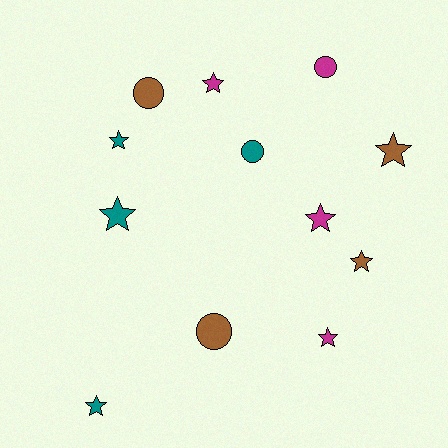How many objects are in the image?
There are 12 objects.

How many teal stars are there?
There are 3 teal stars.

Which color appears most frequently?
Magenta, with 4 objects.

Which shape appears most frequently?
Star, with 8 objects.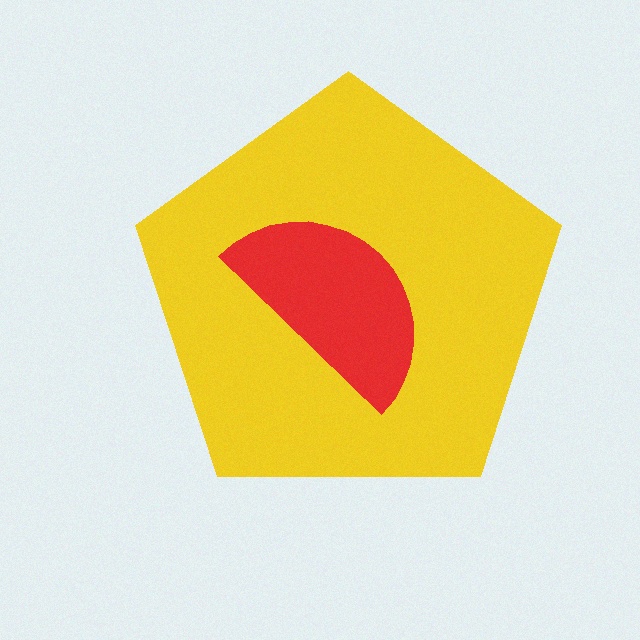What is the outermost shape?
The yellow pentagon.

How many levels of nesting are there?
2.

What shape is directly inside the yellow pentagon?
The red semicircle.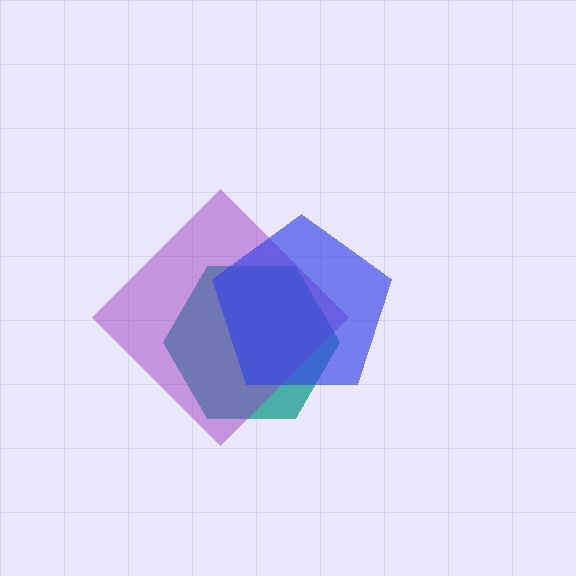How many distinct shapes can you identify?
There are 3 distinct shapes: a teal hexagon, a purple diamond, a blue pentagon.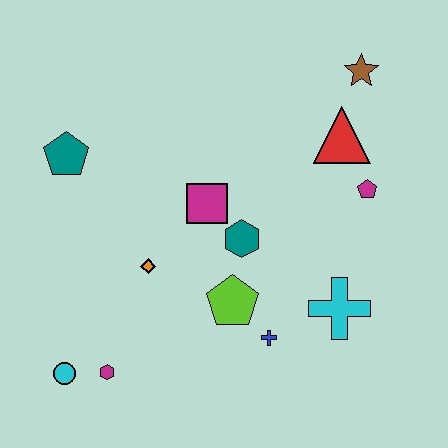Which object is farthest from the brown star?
The cyan circle is farthest from the brown star.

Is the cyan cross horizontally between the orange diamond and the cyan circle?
No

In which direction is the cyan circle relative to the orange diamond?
The cyan circle is below the orange diamond.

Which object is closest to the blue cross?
The lime pentagon is closest to the blue cross.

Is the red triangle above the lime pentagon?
Yes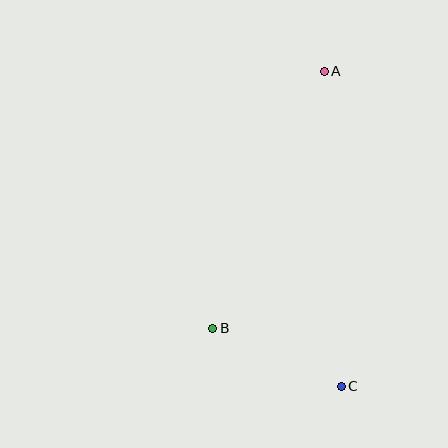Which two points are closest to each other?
Points B and C are closest to each other.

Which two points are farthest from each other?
Points A and C are farthest from each other.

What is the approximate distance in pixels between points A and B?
The distance between A and B is approximately 280 pixels.